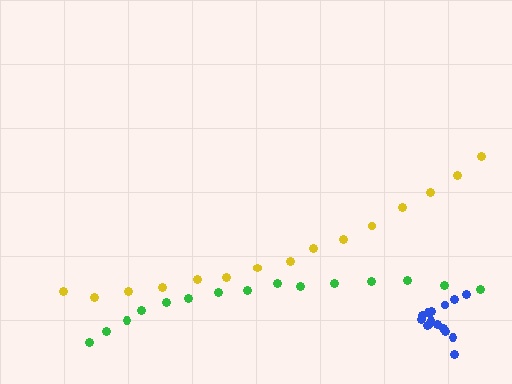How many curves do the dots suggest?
There are 3 distinct paths.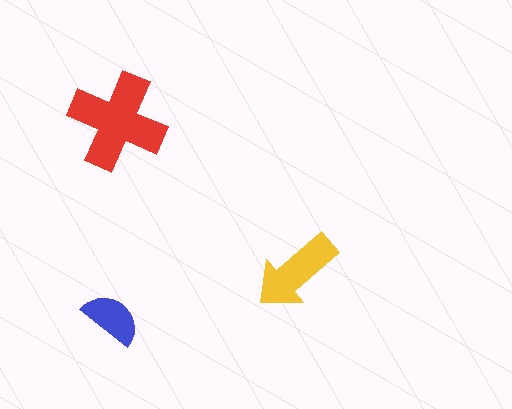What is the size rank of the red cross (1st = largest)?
1st.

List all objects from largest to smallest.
The red cross, the yellow arrow, the blue semicircle.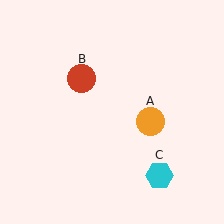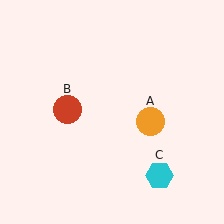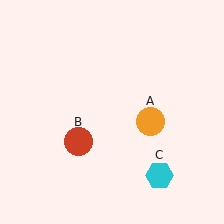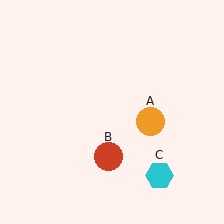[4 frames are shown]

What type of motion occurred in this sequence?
The red circle (object B) rotated counterclockwise around the center of the scene.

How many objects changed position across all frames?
1 object changed position: red circle (object B).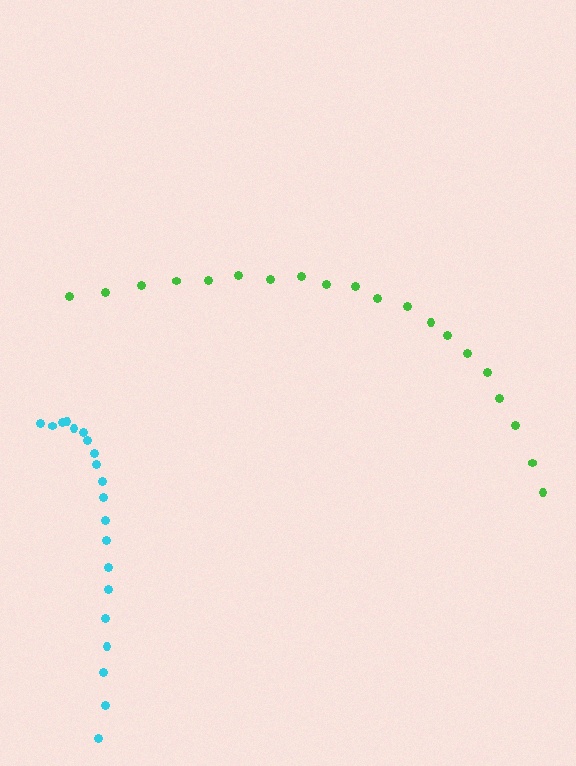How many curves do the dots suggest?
There are 2 distinct paths.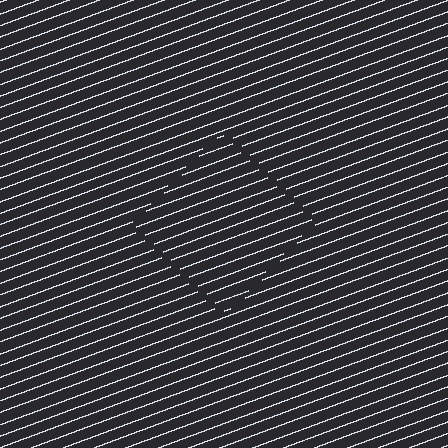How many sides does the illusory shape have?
4 sides — the line-ends trace a square.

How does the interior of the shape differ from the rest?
The interior of the shape contains the same grating, shifted by half a period — the contour is defined by the phase discontinuity where line-ends from the inner and outer gratings abut.